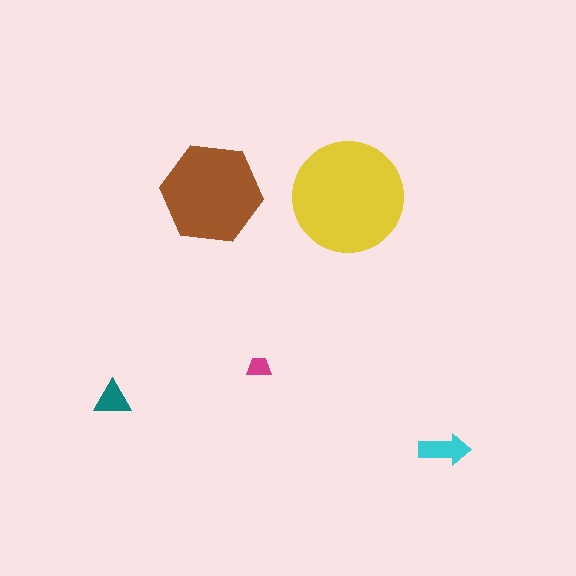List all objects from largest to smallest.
The yellow circle, the brown hexagon, the cyan arrow, the teal triangle, the magenta trapezoid.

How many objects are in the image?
There are 5 objects in the image.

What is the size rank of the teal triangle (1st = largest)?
4th.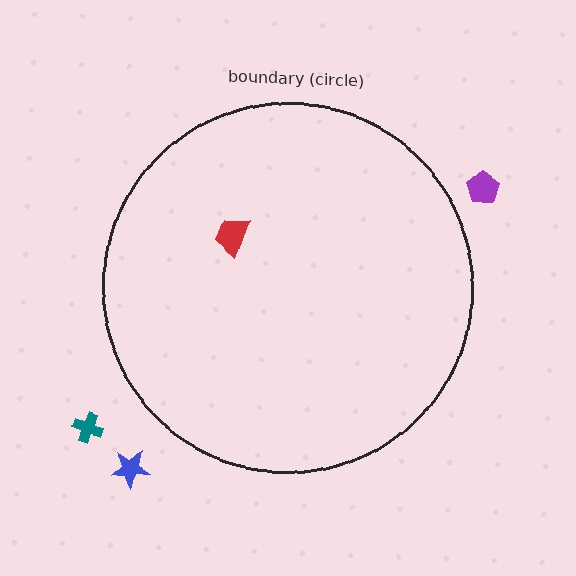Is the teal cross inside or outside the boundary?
Outside.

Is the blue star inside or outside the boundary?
Outside.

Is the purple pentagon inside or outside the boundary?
Outside.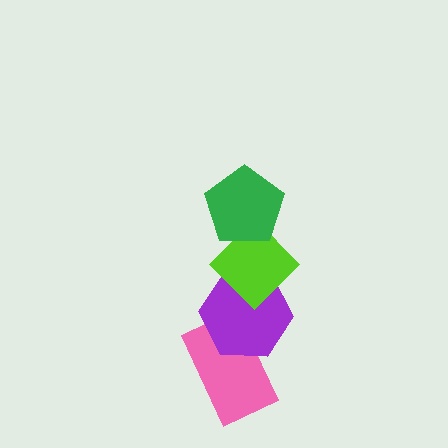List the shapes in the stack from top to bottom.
From top to bottom: the green pentagon, the lime diamond, the purple hexagon, the pink rectangle.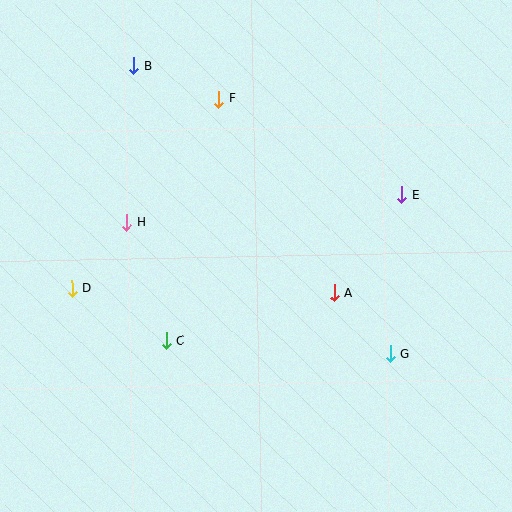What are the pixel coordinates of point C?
Point C is at (166, 341).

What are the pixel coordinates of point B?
Point B is at (134, 66).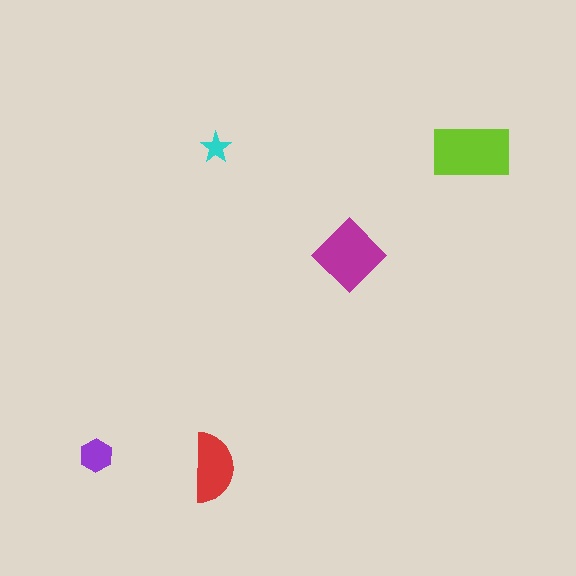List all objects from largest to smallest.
The lime rectangle, the magenta diamond, the red semicircle, the purple hexagon, the cyan star.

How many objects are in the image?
There are 5 objects in the image.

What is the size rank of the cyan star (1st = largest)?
5th.